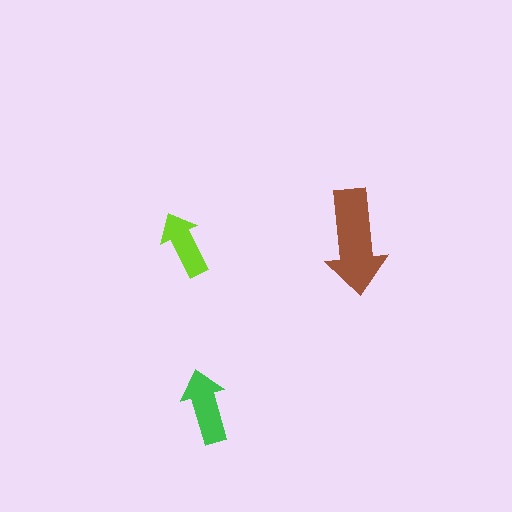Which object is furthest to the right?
The brown arrow is rightmost.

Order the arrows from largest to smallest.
the brown one, the green one, the lime one.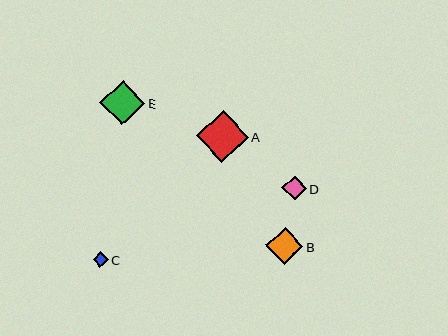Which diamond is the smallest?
Diamond C is the smallest with a size of approximately 15 pixels.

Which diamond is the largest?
Diamond A is the largest with a size of approximately 51 pixels.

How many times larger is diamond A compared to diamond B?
Diamond A is approximately 1.4 times the size of diamond B.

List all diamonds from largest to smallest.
From largest to smallest: A, E, B, D, C.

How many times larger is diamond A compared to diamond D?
Diamond A is approximately 2.1 times the size of diamond D.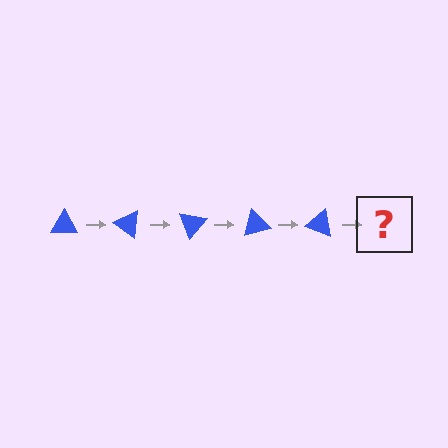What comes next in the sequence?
The next element should be a blue triangle rotated 175 degrees.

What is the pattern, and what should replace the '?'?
The pattern is that the triangle rotates 35 degrees each step. The '?' should be a blue triangle rotated 175 degrees.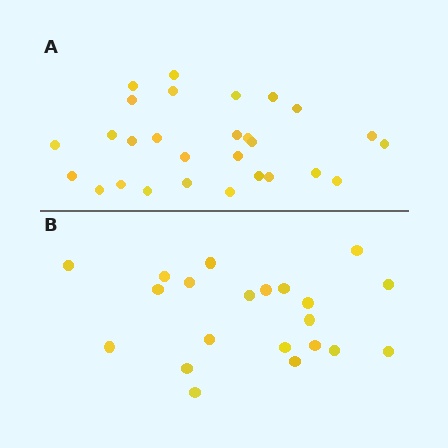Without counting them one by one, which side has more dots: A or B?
Region A (the top region) has more dots.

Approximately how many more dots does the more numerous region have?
Region A has roughly 8 or so more dots than region B.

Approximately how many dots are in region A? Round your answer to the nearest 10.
About 30 dots. (The exact count is 28, which rounds to 30.)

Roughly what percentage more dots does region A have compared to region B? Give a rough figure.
About 35% more.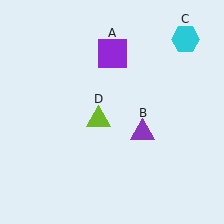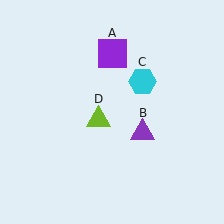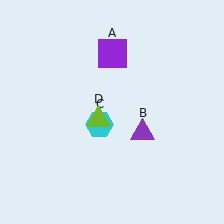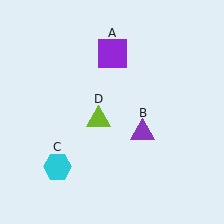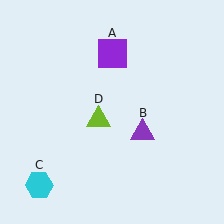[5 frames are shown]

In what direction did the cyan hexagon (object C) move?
The cyan hexagon (object C) moved down and to the left.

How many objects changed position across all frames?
1 object changed position: cyan hexagon (object C).